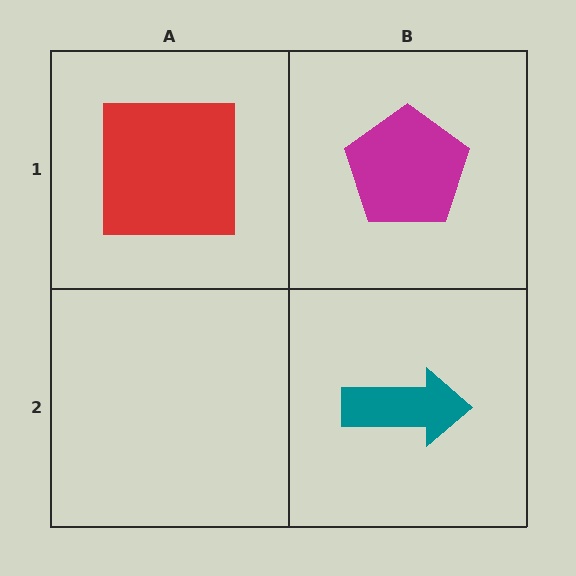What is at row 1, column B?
A magenta pentagon.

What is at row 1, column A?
A red square.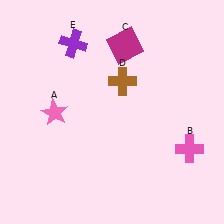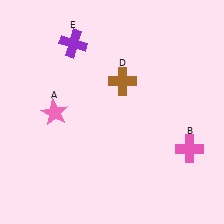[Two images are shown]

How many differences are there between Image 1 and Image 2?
There is 1 difference between the two images.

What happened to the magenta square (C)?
The magenta square (C) was removed in Image 2. It was in the top-right area of Image 1.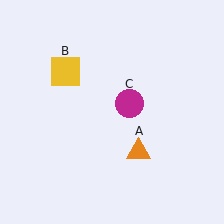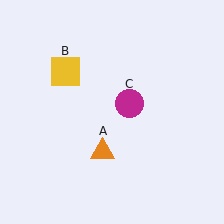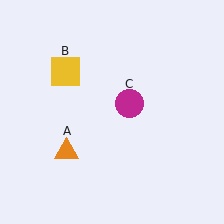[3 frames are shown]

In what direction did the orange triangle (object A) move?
The orange triangle (object A) moved left.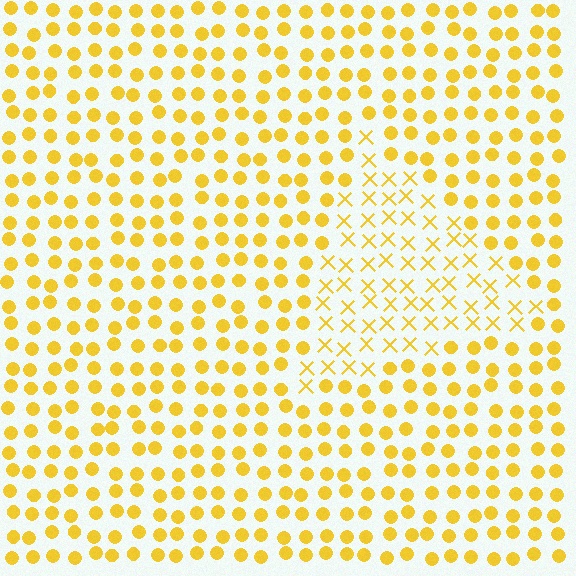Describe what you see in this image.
The image is filled with small yellow elements arranged in a uniform grid. A triangle-shaped region contains X marks, while the surrounding area contains circles. The boundary is defined purely by the change in element shape.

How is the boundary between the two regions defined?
The boundary is defined by a change in element shape: X marks inside vs. circles outside. All elements share the same color and spacing.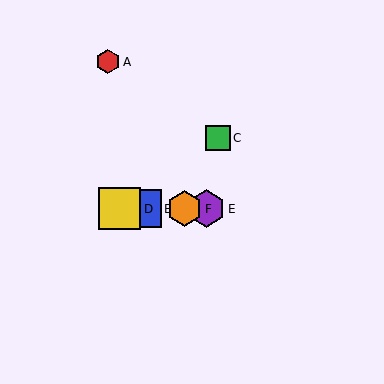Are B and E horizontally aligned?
Yes, both are at y≈209.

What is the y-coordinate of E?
Object E is at y≈209.